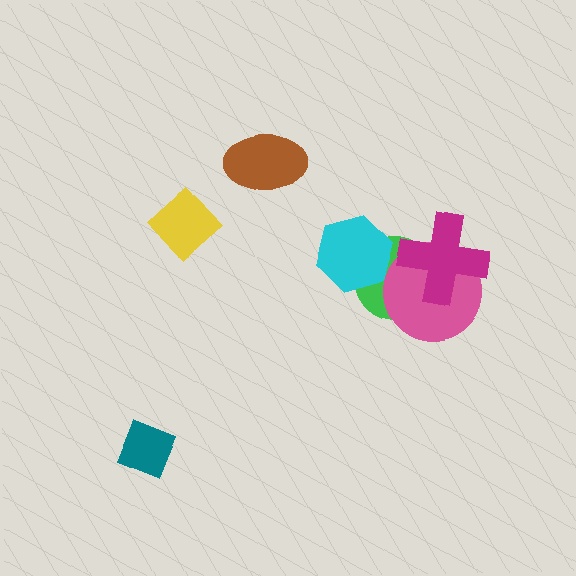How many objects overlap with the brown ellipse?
0 objects overlap with the brown ellipse.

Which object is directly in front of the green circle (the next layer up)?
The pink circle is directly in front of the green circle.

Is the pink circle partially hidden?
Yes, it is partially covered by another shape.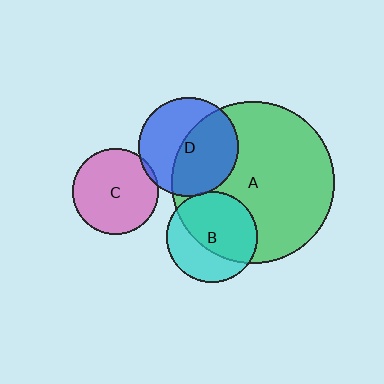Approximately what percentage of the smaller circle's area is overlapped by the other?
Approximately 5%.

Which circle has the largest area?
Circle A (green).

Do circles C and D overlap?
Yes.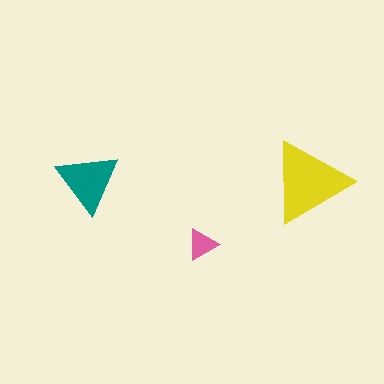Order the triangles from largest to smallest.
the yellow one, the teal one, the pink one.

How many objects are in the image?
There are 3 objects in the image.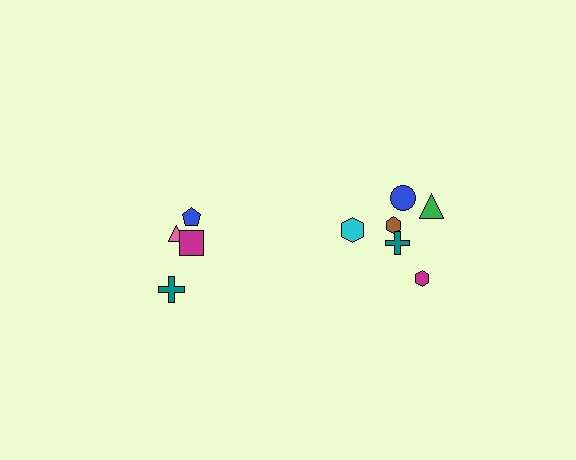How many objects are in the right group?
There are 6 objects.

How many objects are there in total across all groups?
There are 10 objects.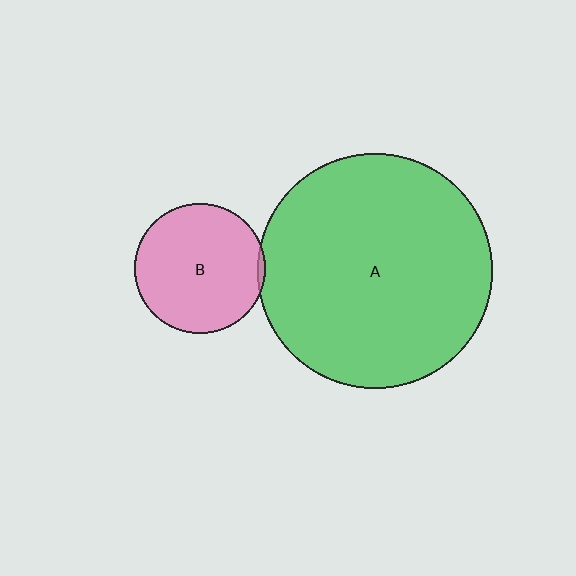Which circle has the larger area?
Circle A (green).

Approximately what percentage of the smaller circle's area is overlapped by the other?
Approximately 5%.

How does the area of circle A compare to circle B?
Approximately 3.2 times.